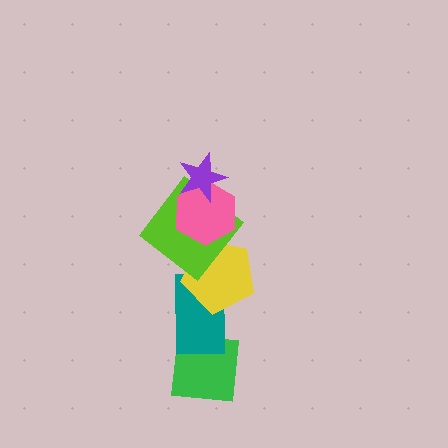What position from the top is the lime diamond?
The lime diamond is 3rd from the top.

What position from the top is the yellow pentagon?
The yellow pentagon is 4th from the top.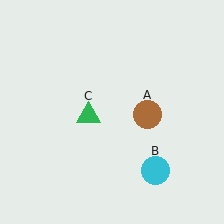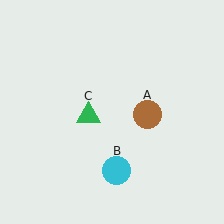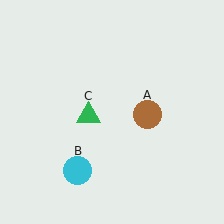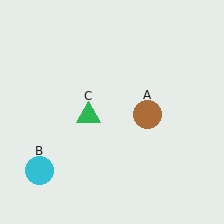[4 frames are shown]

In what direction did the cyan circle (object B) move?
The cyan circle (object B) moved left.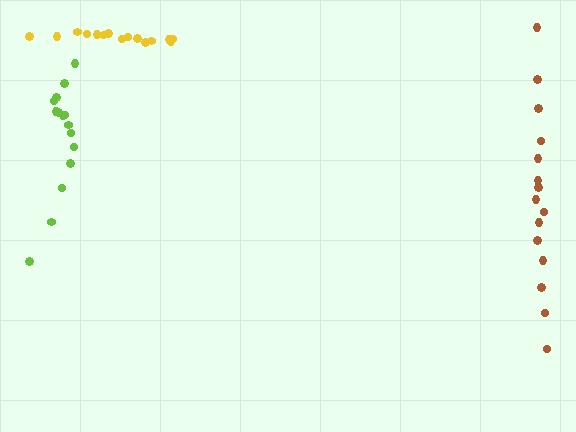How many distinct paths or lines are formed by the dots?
There are 3 distinct paths.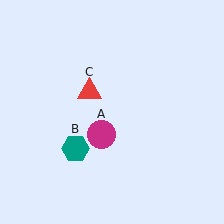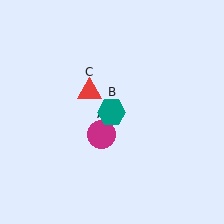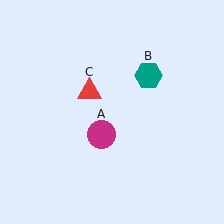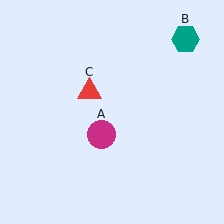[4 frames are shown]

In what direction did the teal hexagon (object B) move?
The teal hexagon (object B) moved up and to the right.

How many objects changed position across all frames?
1 object changed position: teal hexagon (object B).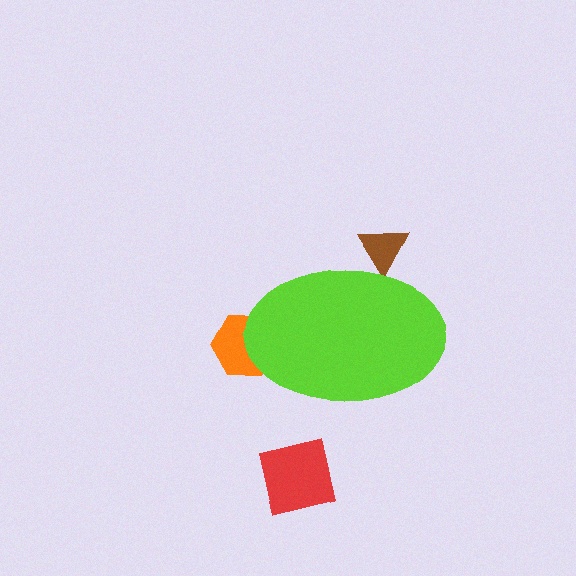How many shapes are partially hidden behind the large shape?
2 shapes are partially hidden.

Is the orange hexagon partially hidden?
Yes, the orange hexagon is partially hidden behind the lime ellipse.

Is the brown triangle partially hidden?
Yes, the brown triangle is partially hidden behind the lime ellipse.